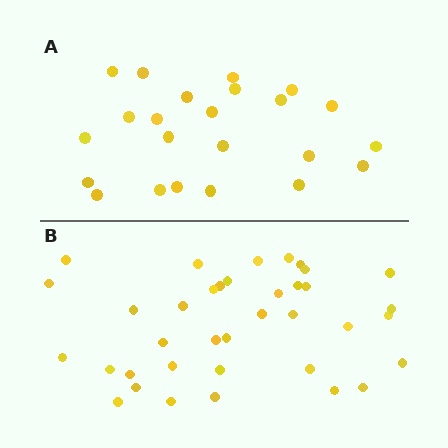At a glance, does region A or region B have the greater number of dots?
Region B (the bottom region) has more dots.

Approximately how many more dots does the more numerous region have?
Region B has approximately 15 more dots than region A.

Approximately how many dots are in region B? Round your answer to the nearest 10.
About 40 dots. (The exact count is 37, which rounds to 40.)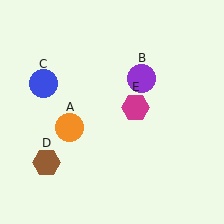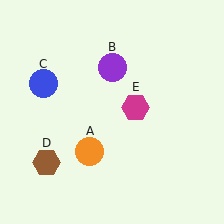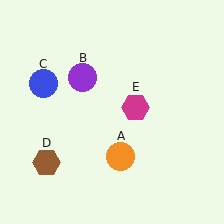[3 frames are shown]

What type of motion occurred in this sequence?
The orange circle (object A), purple circle (object B) rotated counterclockwise around the center of the scene.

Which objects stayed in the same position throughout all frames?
Blue circle (object C) and brown hexagon (object D) and magenta hexagon (object E) remained stationary.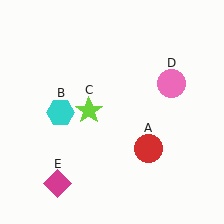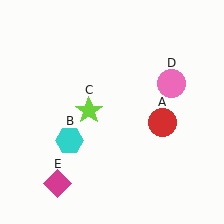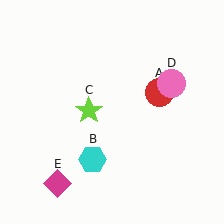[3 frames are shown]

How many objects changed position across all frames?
2 objects changed position: red circle (object A), cyan hexagon (object B).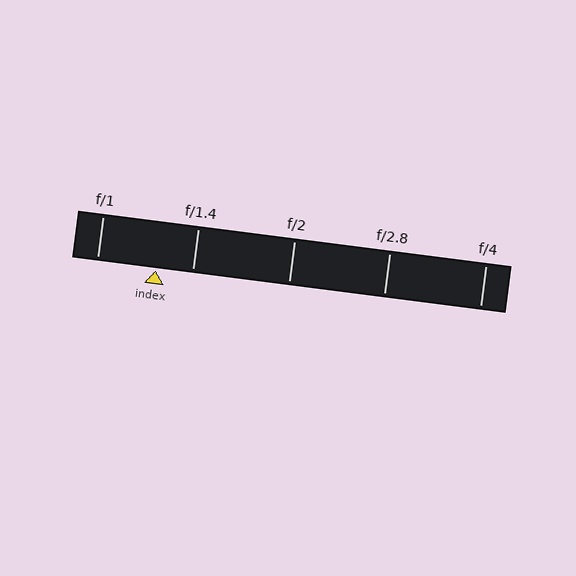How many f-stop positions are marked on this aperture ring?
There are 5 f-stop positions marked.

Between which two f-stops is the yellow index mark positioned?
The index mark is between f/1 and f/1.4.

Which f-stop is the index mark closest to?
The index mark is closest to f/1.4.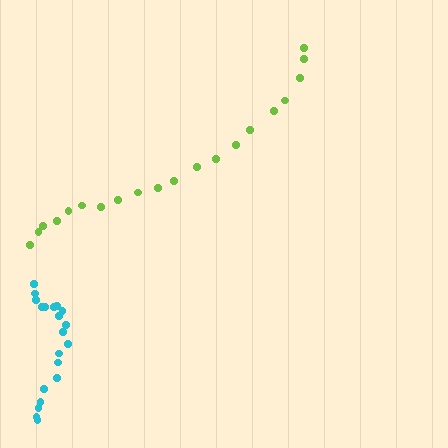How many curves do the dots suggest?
There are 2 distinct paths.